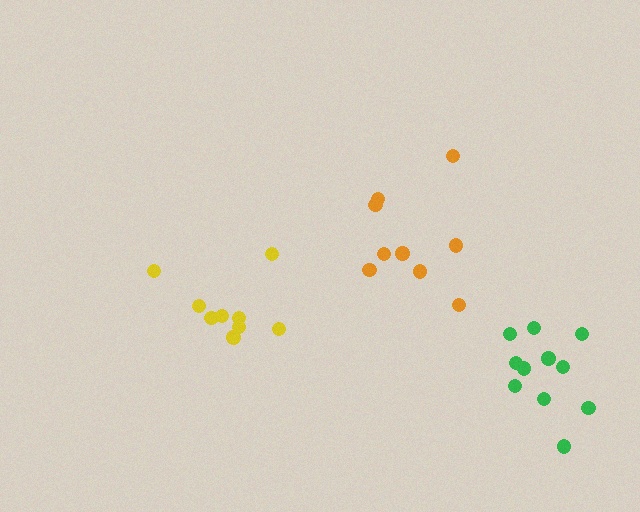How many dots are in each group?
Group 1: 11 dots, Group 2: 9 dots, Group 3: 9 dots (29 total).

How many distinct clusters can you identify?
There are 3 distinct clusters.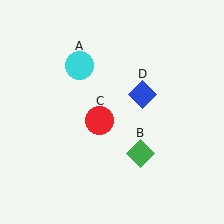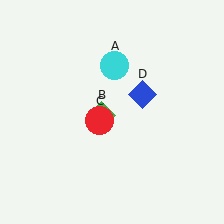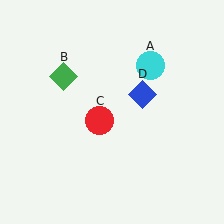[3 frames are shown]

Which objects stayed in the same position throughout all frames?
Red circle (object C) and blue diamond (object D) remained stationary.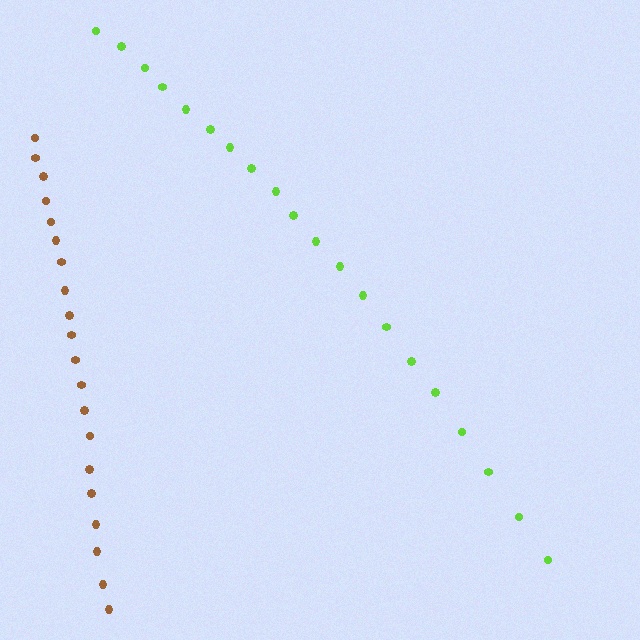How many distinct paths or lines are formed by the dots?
There are 2 distinct paths.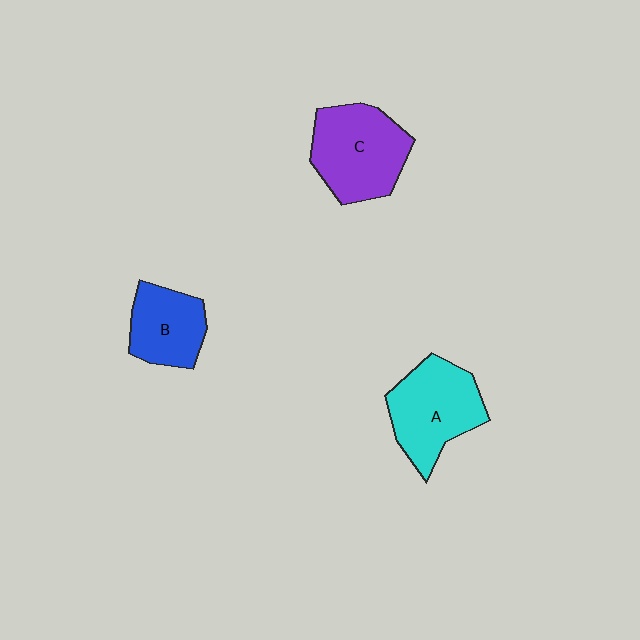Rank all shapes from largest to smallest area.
From largest to smallest: C (purple), A (cyan), B (blue).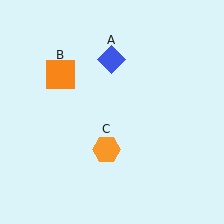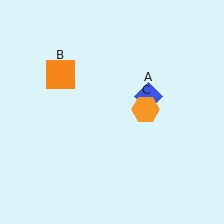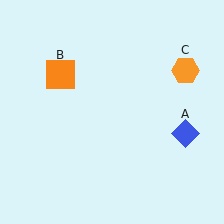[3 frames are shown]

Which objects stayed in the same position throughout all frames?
Orange square (object B) remained stationary.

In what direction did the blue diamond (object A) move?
The blue diamond (object A) moved down and to the right.